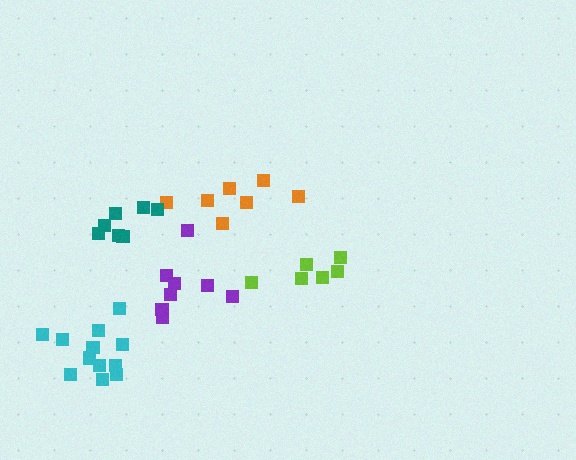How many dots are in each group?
Group 1: 12 dots, Group 2: 8 dots, Group 3: 7 dots, Group 4: 6 dots, Group 5: 7 dots (40 total).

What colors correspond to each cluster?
The clusters are colored: cyan, purple, orange, lime, teal.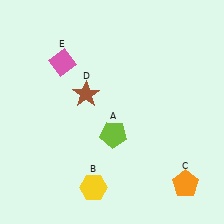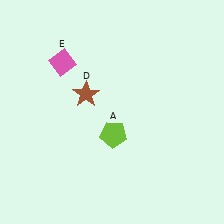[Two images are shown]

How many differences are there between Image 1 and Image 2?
There are 2 differences between the two images.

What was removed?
The orange pentagon (C), the yellow hexagon (B) were removed in Image 2.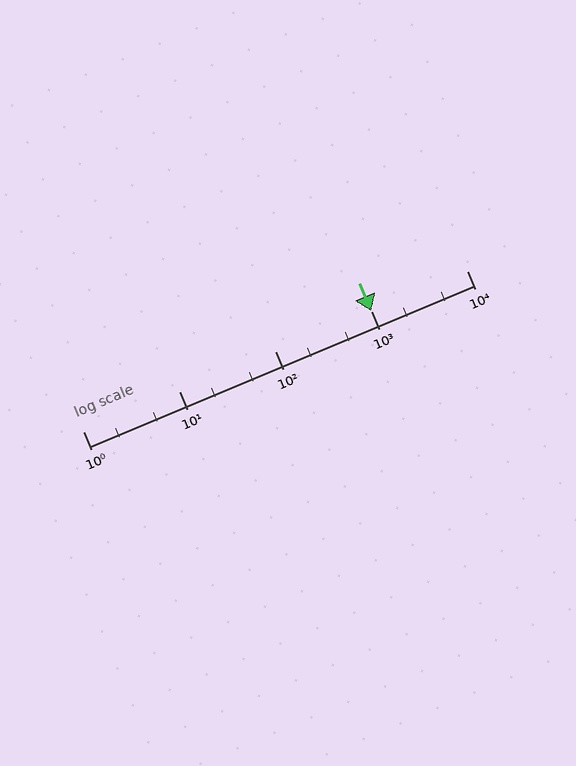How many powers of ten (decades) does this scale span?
The scale spans 4 decades, from 1 to 10000.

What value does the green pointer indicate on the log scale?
The pointer indicates approximately 1000.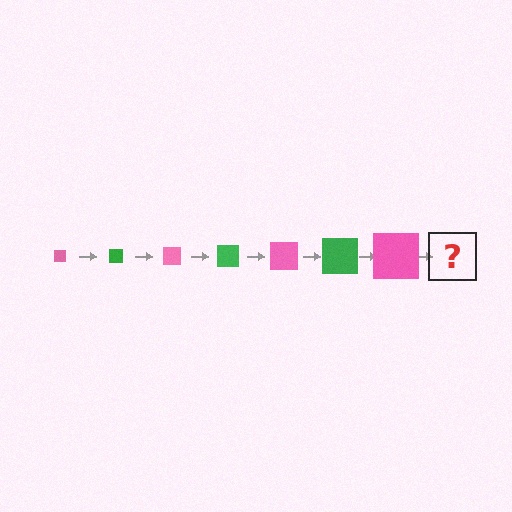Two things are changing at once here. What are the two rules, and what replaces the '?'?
The two rules are that the square grows larger each step and the color cycles through pink and green. The '?' should be a green square, larger than the previous one.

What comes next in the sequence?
The next element should be a green square, larger than the previous one.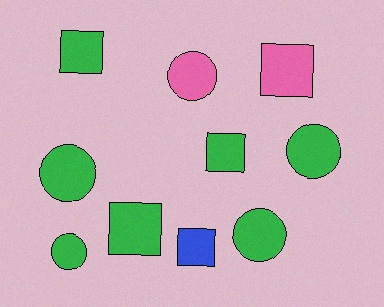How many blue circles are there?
There are no blue circles.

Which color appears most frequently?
Green, with 7 objects.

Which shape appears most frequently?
Circle, with 5 objects.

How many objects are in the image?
There are 10 objects.